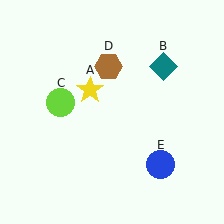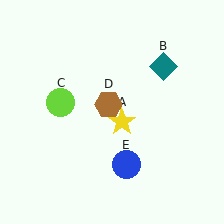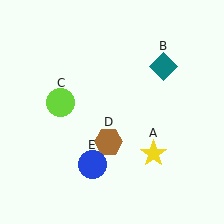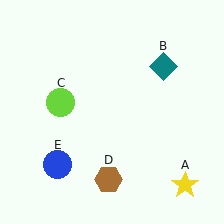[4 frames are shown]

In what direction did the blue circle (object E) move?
The blue circle (object E) moved left.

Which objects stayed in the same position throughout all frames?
Teal diamond (object B) and lime circle (object C) remained stationary.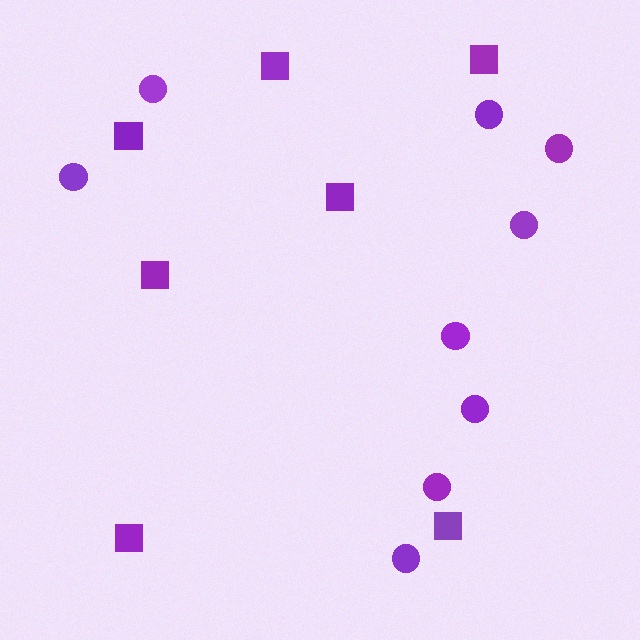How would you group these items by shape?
There are 2 groups: one group of circles (9) and one group of squares (7).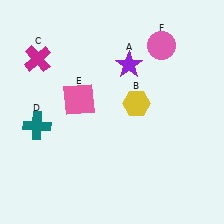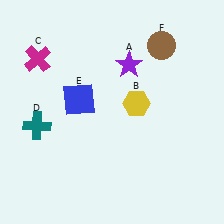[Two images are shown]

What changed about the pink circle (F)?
In Image 1, F is pink. In Image 2, it changed to brown.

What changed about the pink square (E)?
In Image 1, E is pink. In Image 2, it changed to blue.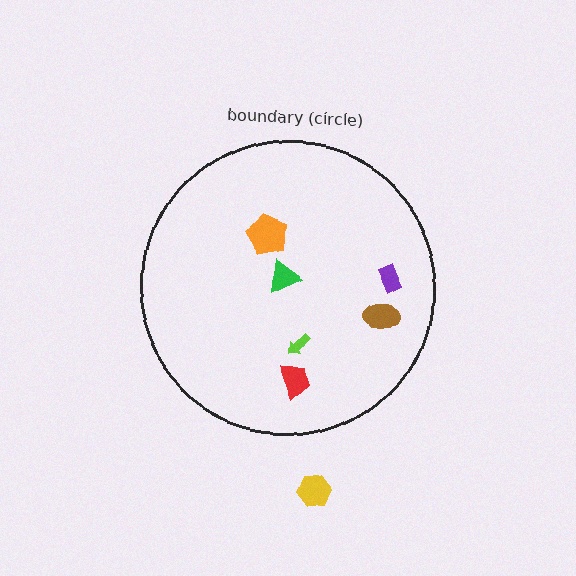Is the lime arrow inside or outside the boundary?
Inside.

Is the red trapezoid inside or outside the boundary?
Inside.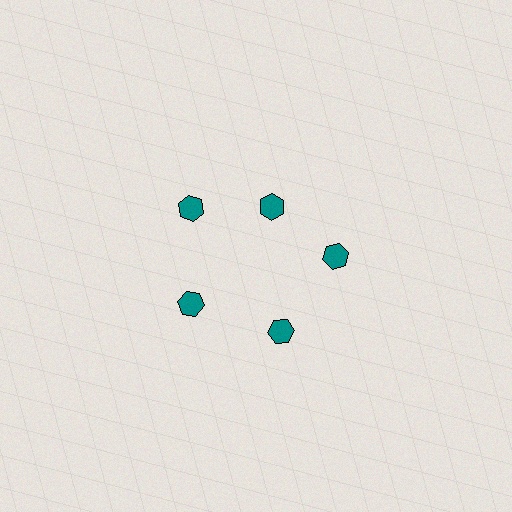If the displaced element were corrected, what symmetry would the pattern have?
It would have 5-fold rotational symmetry — the pattern would map onto itself every 72 degrees.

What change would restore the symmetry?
The symmetry would be restored by moving it outward, back onto the ring so that all 5 hexagons sit at equal angles and equal distance from the center.